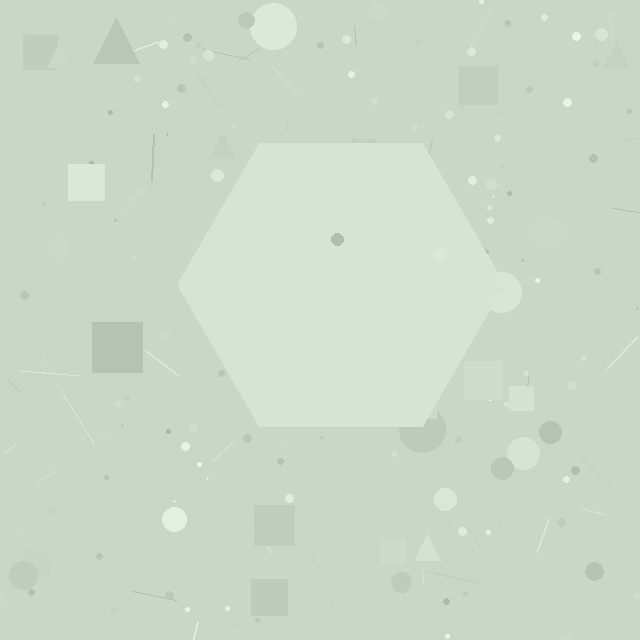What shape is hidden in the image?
A hexagon is hidden in the image.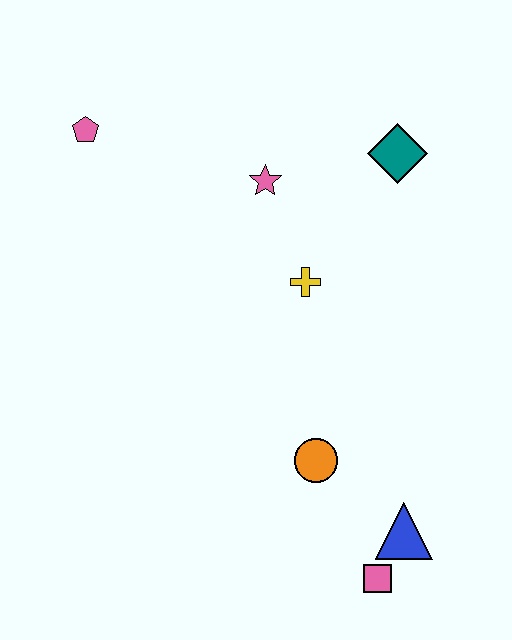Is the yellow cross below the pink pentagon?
Yes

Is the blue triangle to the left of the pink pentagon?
No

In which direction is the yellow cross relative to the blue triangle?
The yellow cross is above the blue triangle.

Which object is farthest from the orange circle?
The pink pentagon is farthest from the orange circle.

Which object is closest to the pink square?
The blue triangle is closest to the pink square.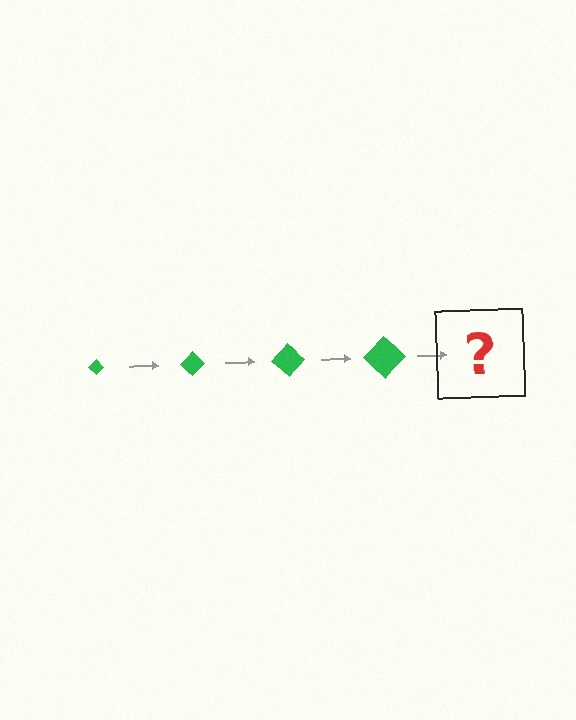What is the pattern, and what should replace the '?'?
The pattern is that the diamond gets progressively larger each step. The '?' should be a green diamond, larger than the previous one.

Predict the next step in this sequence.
The next step is a green diamond, larger than the previous one.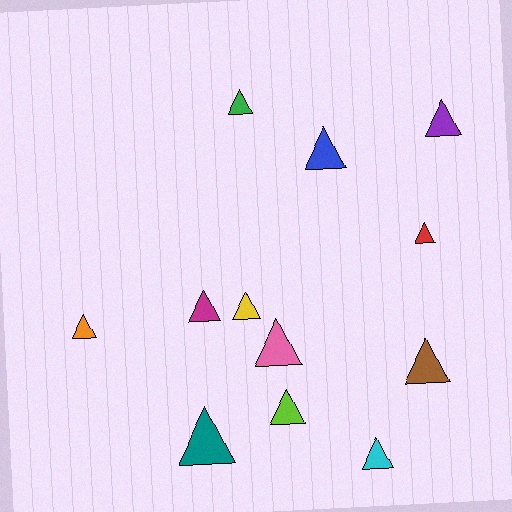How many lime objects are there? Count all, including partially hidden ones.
There is 1 lime object.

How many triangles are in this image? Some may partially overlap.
There are 12 triangles.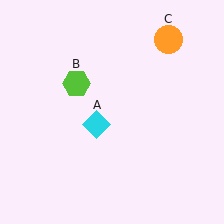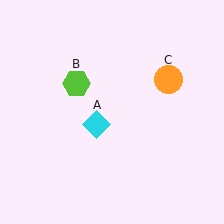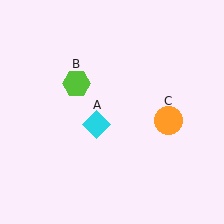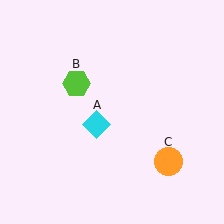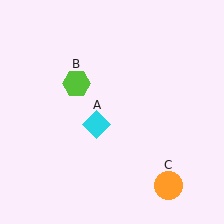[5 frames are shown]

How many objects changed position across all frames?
1 object changed position: orange circle (object C).